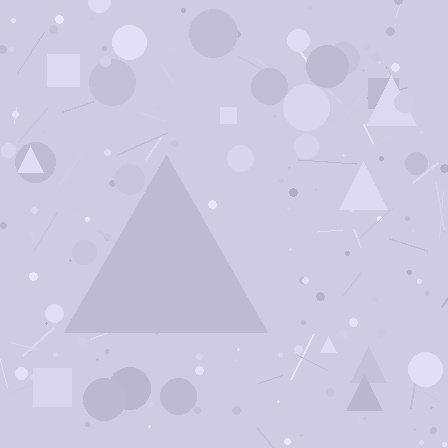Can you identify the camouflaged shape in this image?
The camouflaged shape is a triangle.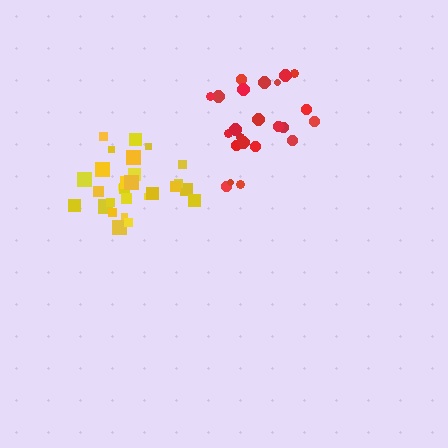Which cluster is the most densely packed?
Yellow.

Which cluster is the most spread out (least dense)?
Red.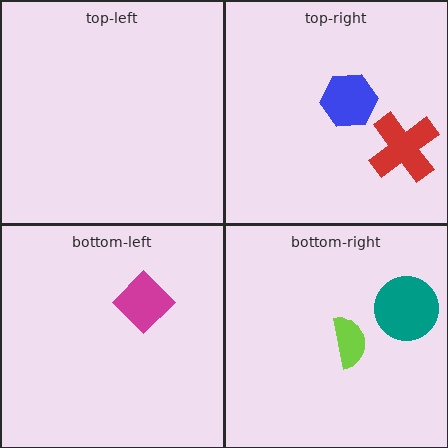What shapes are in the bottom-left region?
The magenta diamond.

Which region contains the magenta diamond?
The bottom-left region.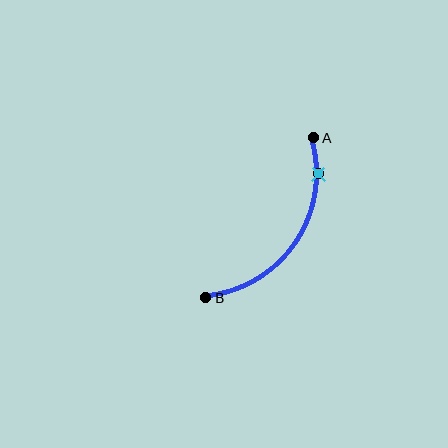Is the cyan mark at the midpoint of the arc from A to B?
No. The cyan mark lies on the arc but is closer to endpoint A. The arc midpoint would be at the point on the curve equidistant along the arc from both A and B.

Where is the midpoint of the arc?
The arc midpoint is the point on the curve farthest from the straight line joining A and B. It sits below and to the right of that line.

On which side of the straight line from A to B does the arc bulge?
The arc bulges below and to the right of the straight line connecting A and B.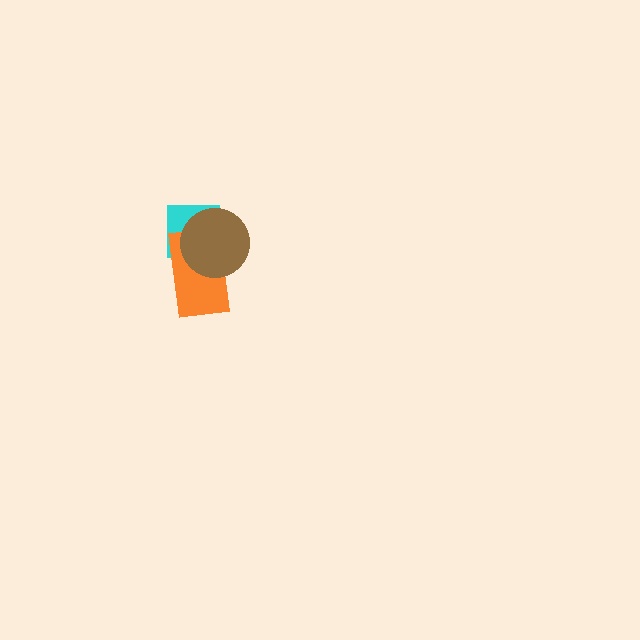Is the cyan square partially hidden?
Yes, it is partially covered by another shape.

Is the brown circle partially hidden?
No, no other shape covers it.